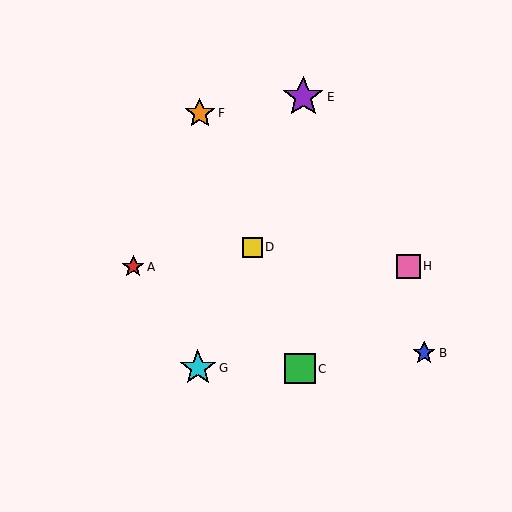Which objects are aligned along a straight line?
Objects C, D, F are aligned along a straight line.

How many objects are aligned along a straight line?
3 objects (C, D, F) are aligned along a straight line.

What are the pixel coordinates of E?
Object E is at (303, 97).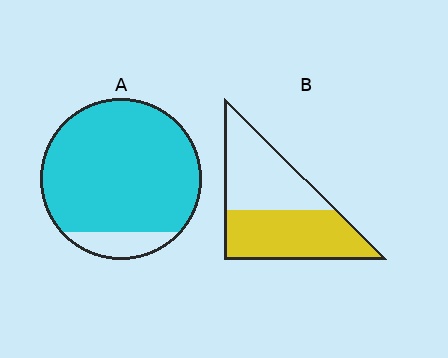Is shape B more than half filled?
Roughly half.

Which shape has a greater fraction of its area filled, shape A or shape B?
Shape A.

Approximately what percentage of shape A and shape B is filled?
A is approximately 90% and B is approximately 50%.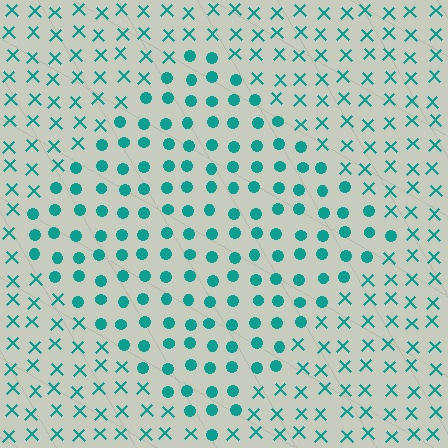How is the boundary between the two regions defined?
The boundary is defined by a change in element shape: circles inside vs. X marks outside. All elements share the same color and spacing.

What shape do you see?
I see a diamond.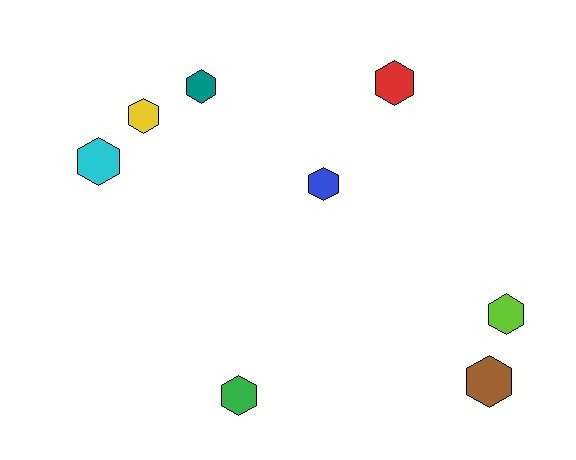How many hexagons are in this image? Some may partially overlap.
There are 8 hexagons.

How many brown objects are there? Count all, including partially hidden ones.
There is 1 brown object.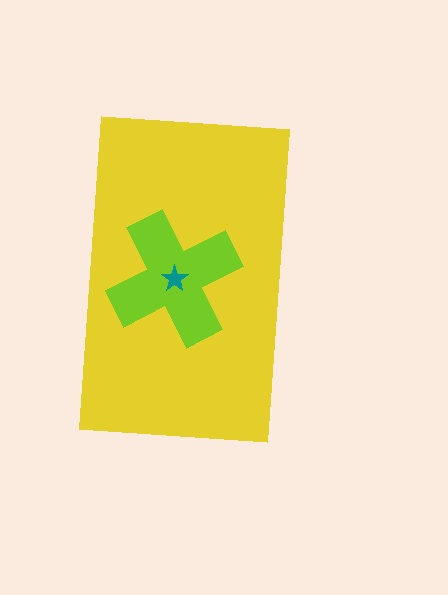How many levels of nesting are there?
3.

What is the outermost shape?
The yellow rectangle.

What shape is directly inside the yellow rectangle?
The lime cross.